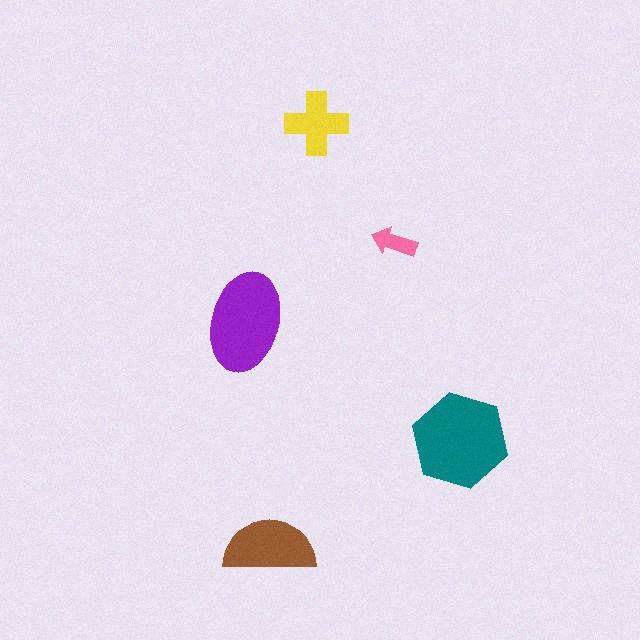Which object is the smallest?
The pink arrow.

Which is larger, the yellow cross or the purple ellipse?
The purple ellipse.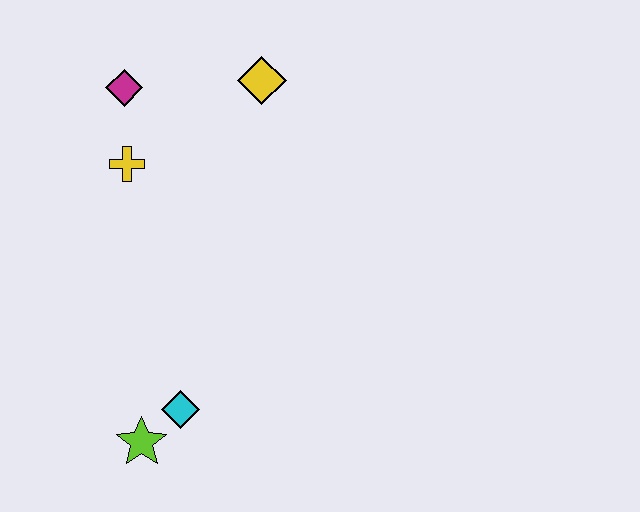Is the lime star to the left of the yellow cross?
No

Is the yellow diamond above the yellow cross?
Yes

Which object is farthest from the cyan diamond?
The yellow diamond is farthest from the cyan diamond.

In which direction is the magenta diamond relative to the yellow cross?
The magenta diamond is above the yellow cross.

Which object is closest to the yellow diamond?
The magenta diamond is closest to the yellow diamond.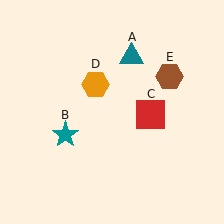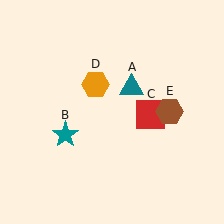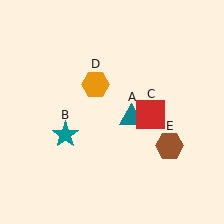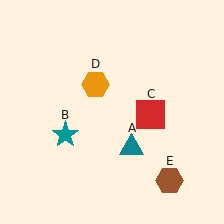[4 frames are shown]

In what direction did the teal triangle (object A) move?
The teal triangle (object A) moved down.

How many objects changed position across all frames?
2 objects changed position: teal triangle (object A), brown hexagon (object E).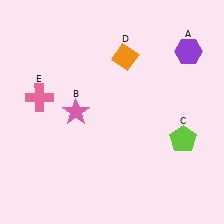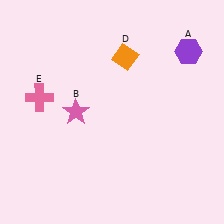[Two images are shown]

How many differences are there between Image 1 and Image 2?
There is 1 difference between the two images.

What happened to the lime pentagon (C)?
The lime pentagon (C) was removed in Image 2. It was in the bottom-right area of Image 1.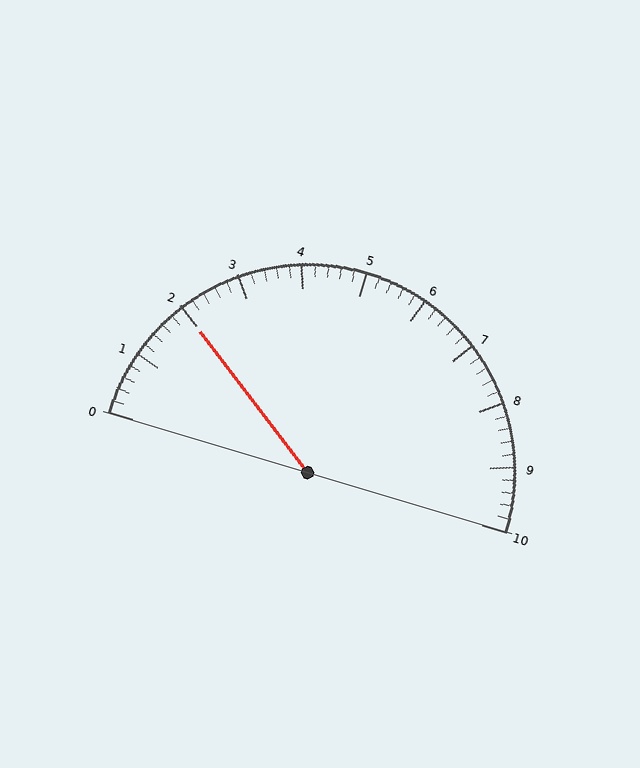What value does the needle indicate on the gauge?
The needle indicates approximately 2.0.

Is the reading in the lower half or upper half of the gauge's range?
The reading is in the lower half of the range (0 to 10).